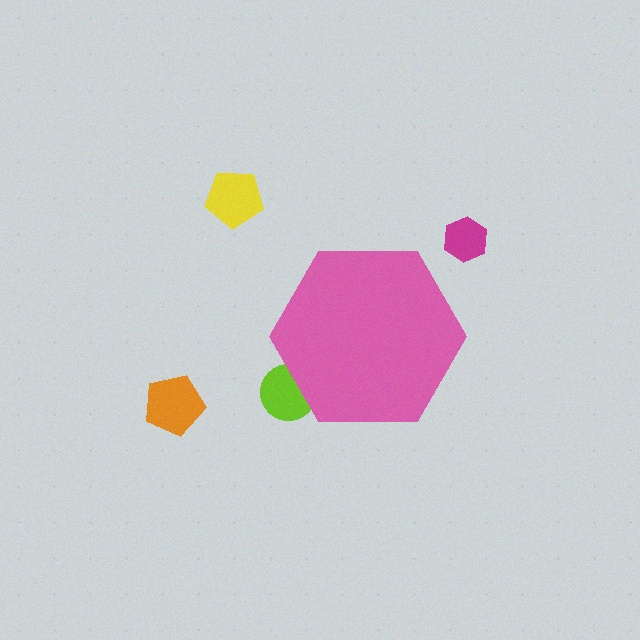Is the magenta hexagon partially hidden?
No, the magenta hexagon is fully visible.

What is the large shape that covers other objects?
A pink hexagon.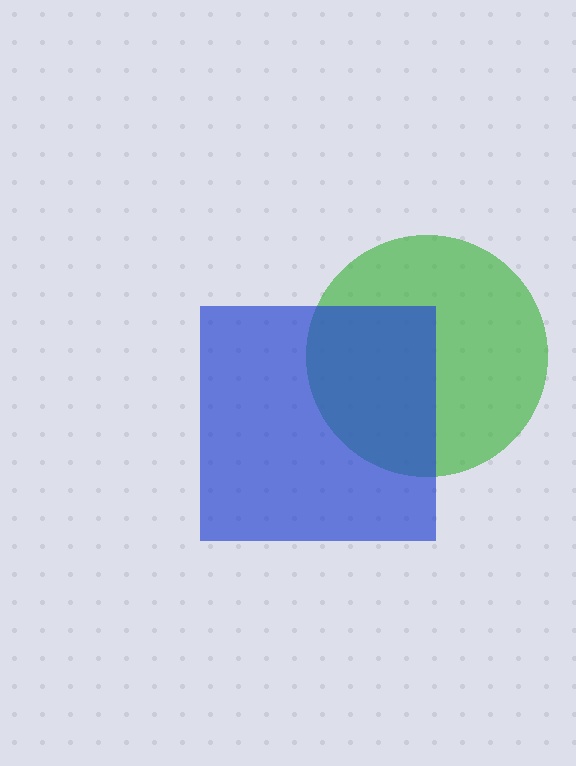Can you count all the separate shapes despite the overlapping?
Yes, there are 2 separate shapes.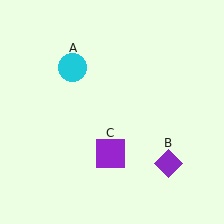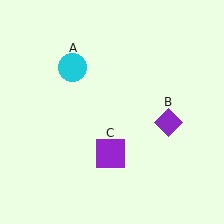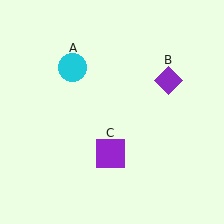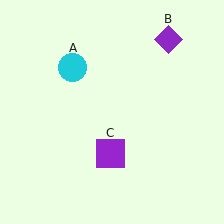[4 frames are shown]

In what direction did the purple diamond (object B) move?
The purple diamond (object B) moved up.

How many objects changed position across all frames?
1 object changed position: purple diamond (object B).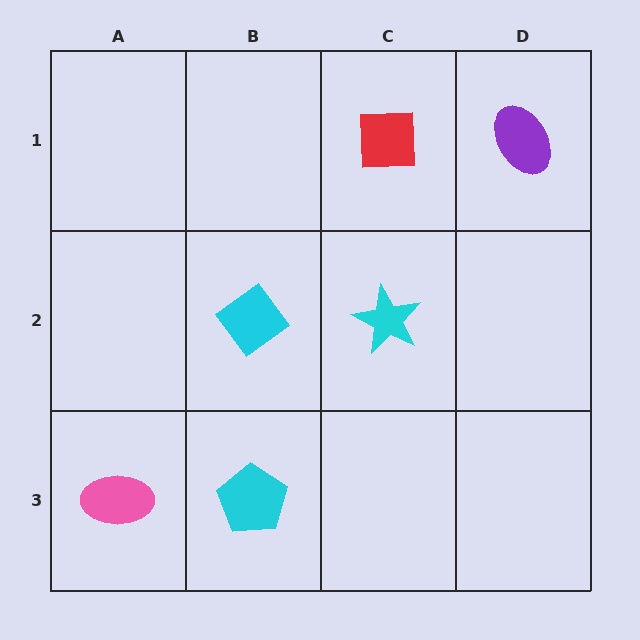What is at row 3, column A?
A pink ellipse.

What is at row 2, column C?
A cyan star.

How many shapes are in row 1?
2 shapes.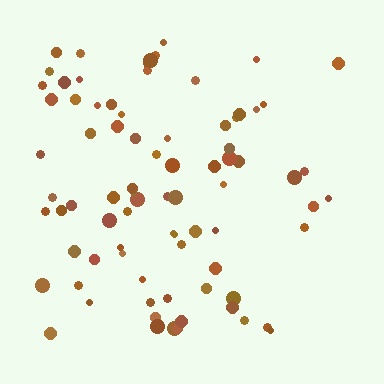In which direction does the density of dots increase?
From right to left, with the left side densest.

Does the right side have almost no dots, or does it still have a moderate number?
Still a moderate number, just noticeably fewer than the left.